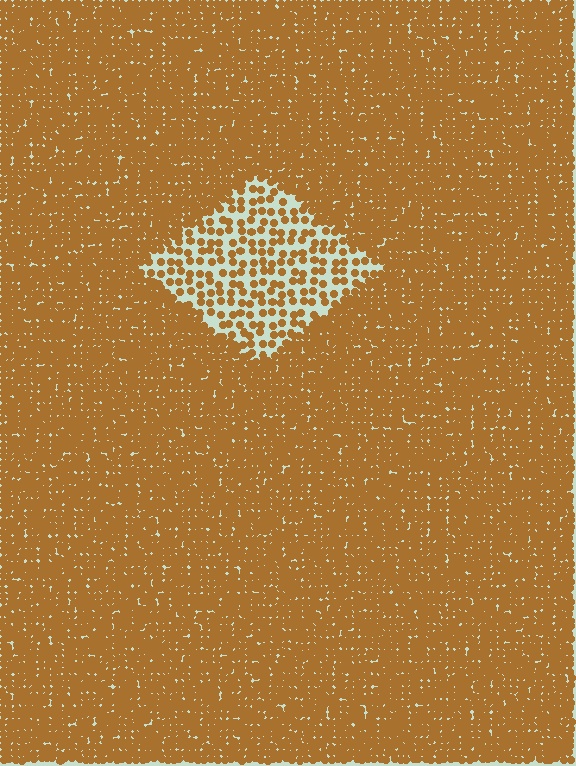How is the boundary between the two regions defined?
The boundary is defined by a change in element density (approximately 2.7x ratio). All elements are the same color, size, and shape.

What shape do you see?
I see a diamond.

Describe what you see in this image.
The image contains small brown elements arranged at two different densities. A diamond-shaped region is visible where the elements are less densely packed than the surrounding area.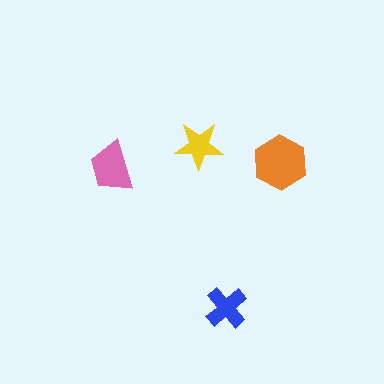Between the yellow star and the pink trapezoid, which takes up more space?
The pink trapezoid.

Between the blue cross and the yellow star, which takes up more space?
The blue cross.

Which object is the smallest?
The yellow star.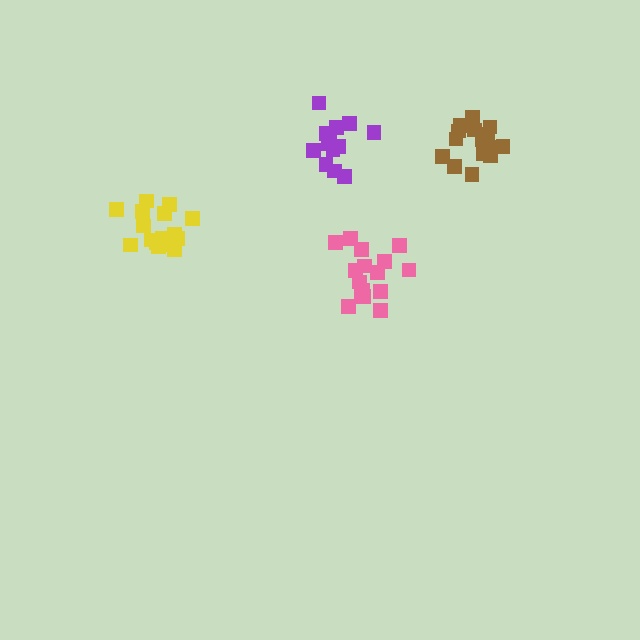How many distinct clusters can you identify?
There are 4 distinct clusters.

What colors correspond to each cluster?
The clusters are colored: brown, yellow, pink, purple.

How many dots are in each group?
Group 1: 16 dots, Group 2: 16 dots, Group 3: 16 dots, Group 4: 14 dots (62 total).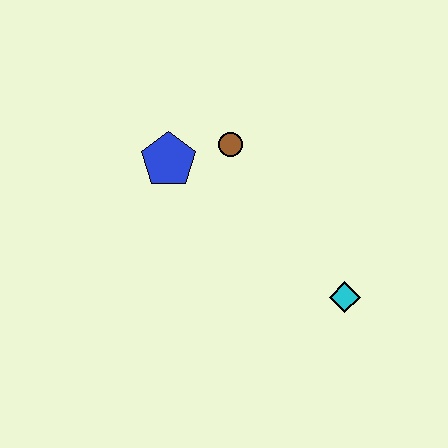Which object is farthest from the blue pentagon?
The cyan diamond is farthest from the blue pentagon.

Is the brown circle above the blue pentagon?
Yes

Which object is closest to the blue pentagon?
The brown circle is closest to the blue pentagon.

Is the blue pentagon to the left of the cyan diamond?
Yes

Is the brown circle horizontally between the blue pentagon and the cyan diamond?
Yes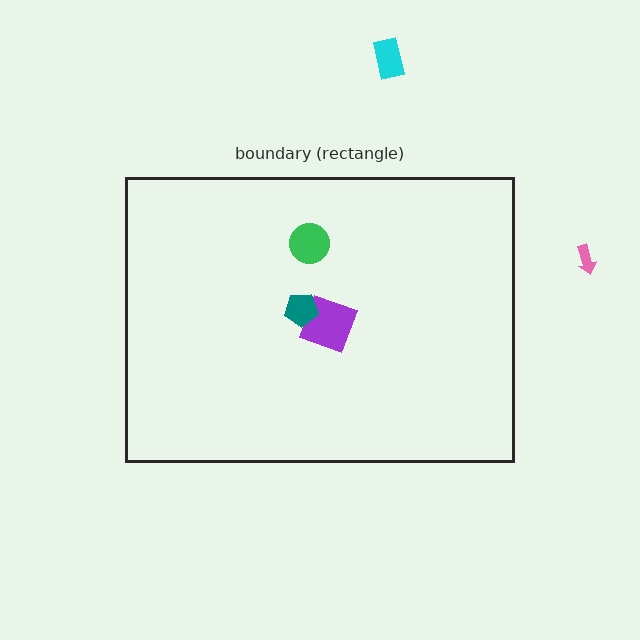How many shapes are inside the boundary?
3 inside, 2 outside.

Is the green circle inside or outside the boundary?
Inside.